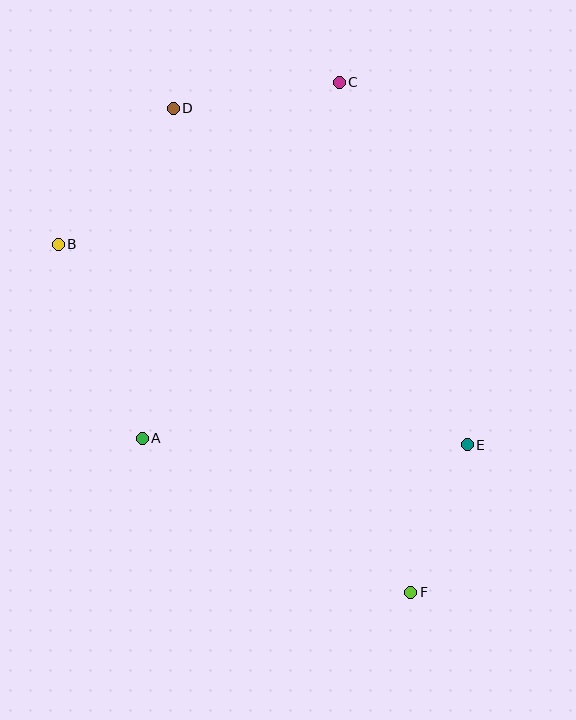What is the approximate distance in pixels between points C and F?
The distance between C and F is approximately 515 pixels.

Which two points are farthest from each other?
Points D and F are farthest from each other.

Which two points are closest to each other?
Points E and F are closest to each other.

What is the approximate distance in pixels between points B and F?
The distance between B and F is approximately 495 pixels.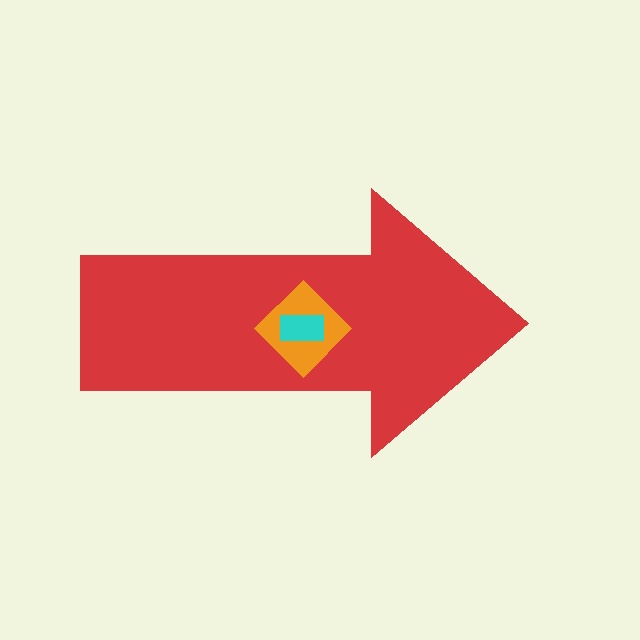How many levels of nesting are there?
3.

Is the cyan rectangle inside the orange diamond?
Yes.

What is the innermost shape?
The cyan rectangle.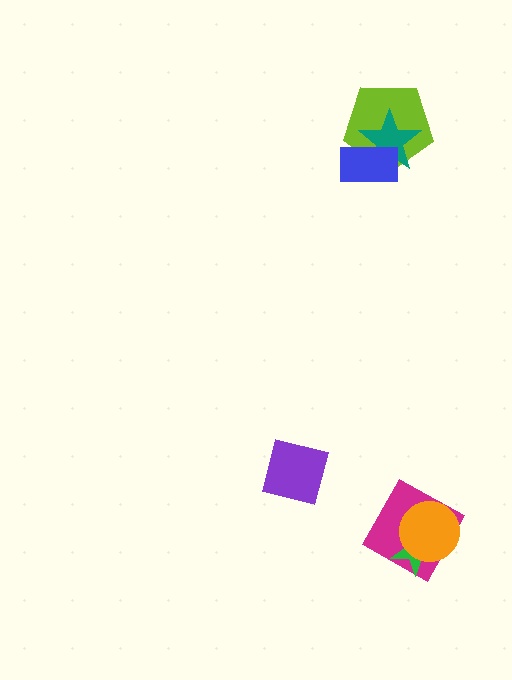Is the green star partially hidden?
Yes, it is partially covered by another shape.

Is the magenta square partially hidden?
Yes, it is partially covered by another shape.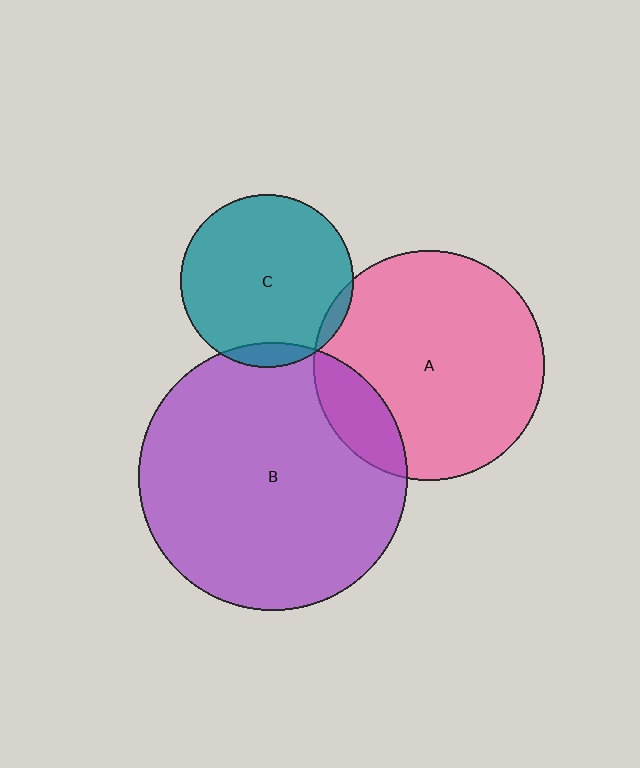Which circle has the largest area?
Circle B (purple).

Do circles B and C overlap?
Yes.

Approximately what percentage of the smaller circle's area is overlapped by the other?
Approximately 5%.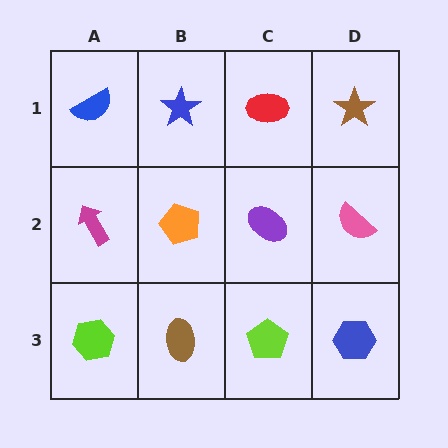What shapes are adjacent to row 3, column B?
An orange pentagon (row 2, column B), a lime hexagon (row 3, column A), a lime pentagon (row 3, column C).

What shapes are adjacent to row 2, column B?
A blue star (row 1, column B), a brown ellipse (row 3, column B), a magenta arrow (row 2, column A), a purple ellipse (row 2, column C).